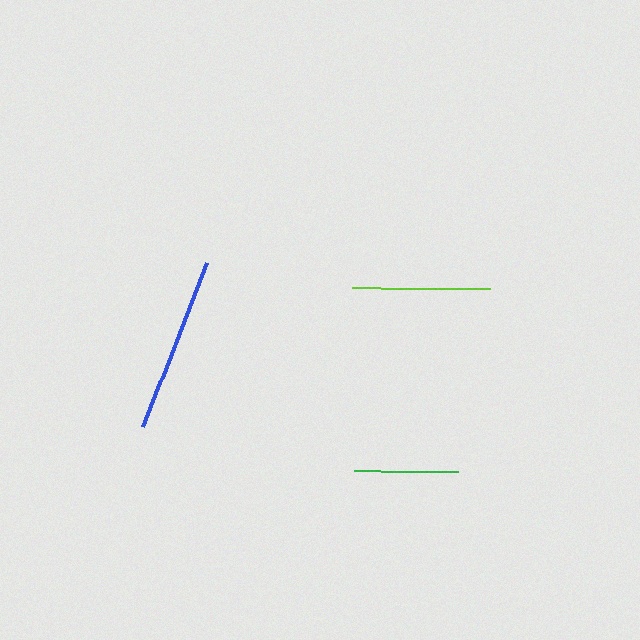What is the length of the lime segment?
The lime segment is approximately 137 pixels long.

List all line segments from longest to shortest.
From longest to shortest: blue, lime, green.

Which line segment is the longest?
The blue line is the longest at approximately 176 pixels.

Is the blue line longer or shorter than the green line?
The blue line is longer than the green line.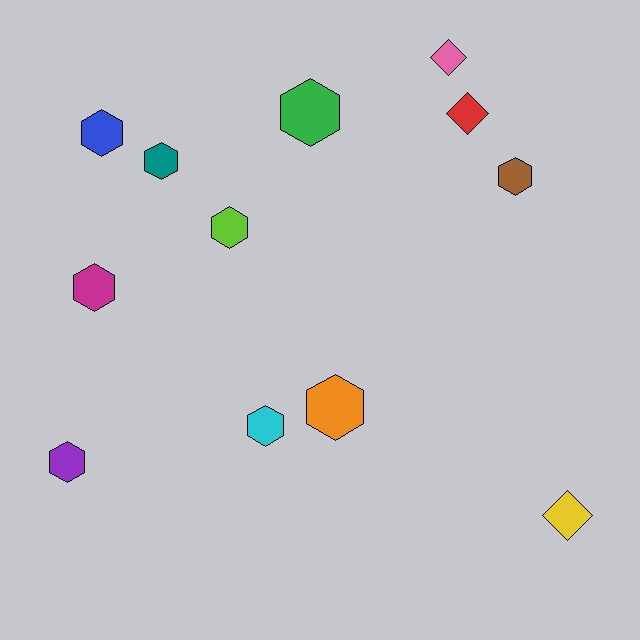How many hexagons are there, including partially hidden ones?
There are 9 hexagons.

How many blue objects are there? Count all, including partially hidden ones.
There is 1 blue object.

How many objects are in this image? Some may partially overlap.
There are 12 objects.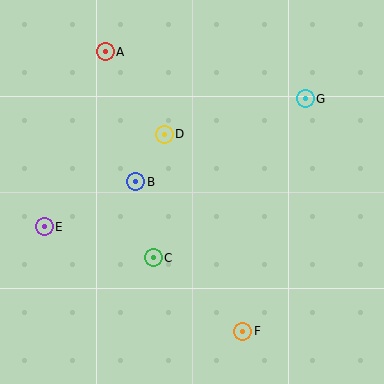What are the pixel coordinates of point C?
Point C is at (153, 258).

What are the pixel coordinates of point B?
Point B is at (136, 182).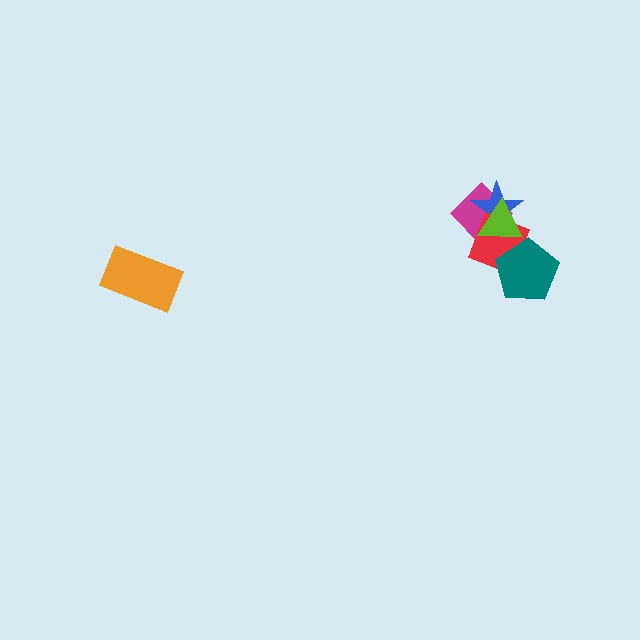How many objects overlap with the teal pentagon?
1 object overlaps with the teal pentagon.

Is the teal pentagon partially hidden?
No, no other shape covers it.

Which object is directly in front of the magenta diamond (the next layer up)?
The blue star is directly in front of the magenta diamond.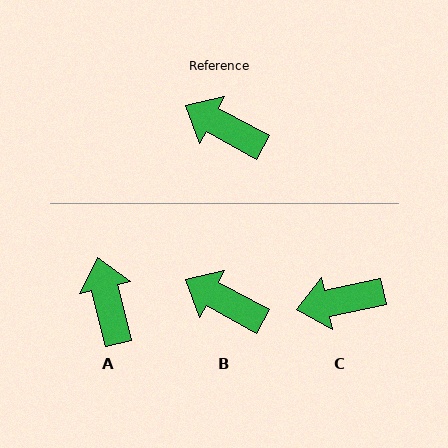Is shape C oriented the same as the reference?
No, it is off by about 40 degrees.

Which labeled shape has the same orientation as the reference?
B.